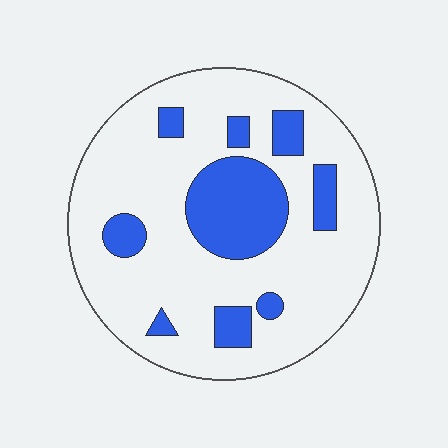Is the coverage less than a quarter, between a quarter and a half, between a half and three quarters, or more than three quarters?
Less than a quarter.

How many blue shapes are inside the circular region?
9.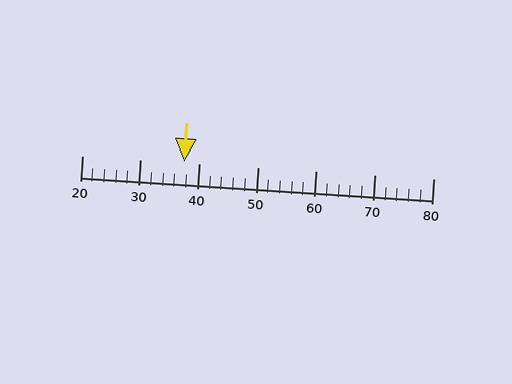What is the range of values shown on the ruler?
The ruler shows values from 20 to 80.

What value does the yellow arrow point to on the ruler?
The yellow arrow points to approximately 38.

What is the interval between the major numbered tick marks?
The major tick marks are spaced 10 units apart.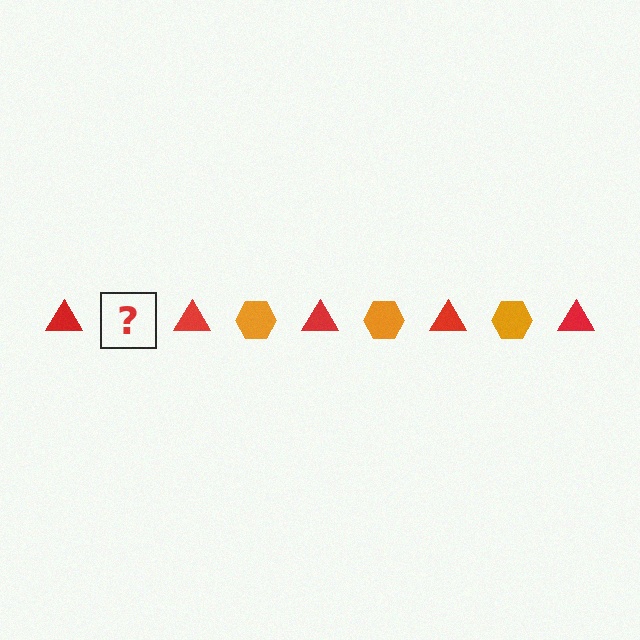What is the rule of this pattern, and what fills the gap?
The rule is that the pattern alternates between red triangle and orange hexagon. The gap should be filled with an orange hexagon.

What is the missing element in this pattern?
The missing element is an orange hexagon.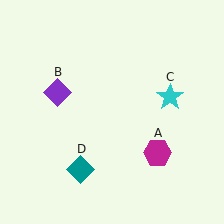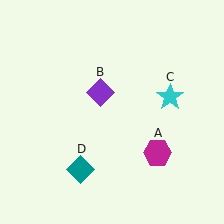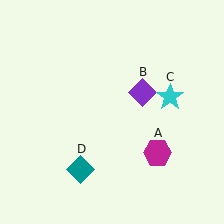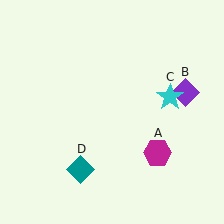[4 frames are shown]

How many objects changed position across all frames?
1 object changed position: purple diamond (object B).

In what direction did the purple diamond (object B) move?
The purple diamond (object B) moved right.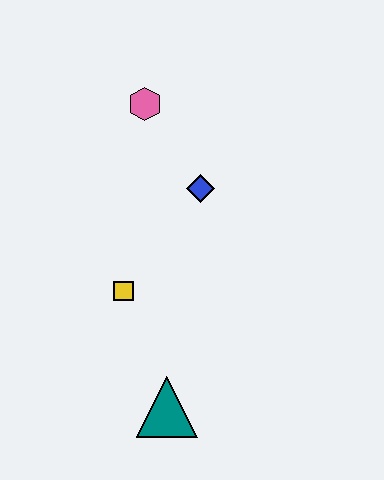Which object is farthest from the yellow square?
The pink hexagon is farthest from the yellow square.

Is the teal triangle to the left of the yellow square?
No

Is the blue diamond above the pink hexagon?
No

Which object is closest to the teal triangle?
The yellow square is closest to the teal triangle.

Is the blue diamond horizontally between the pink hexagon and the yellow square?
No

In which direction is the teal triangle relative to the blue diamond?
The teal triangle is below the blue diamond.